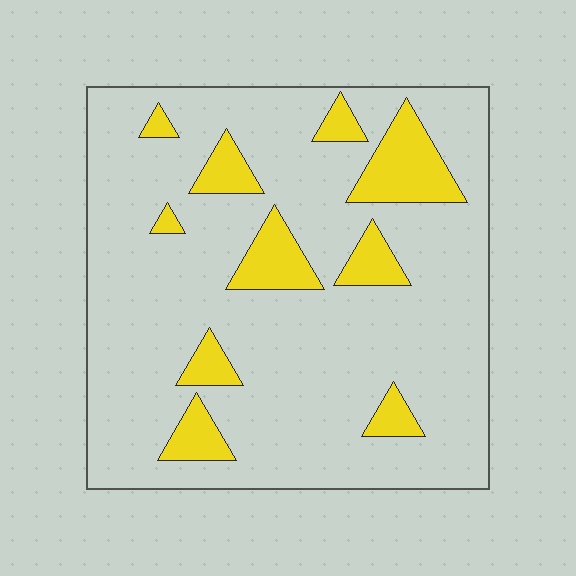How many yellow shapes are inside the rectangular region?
10.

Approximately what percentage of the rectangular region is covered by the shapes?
Approximately 15%.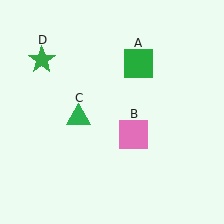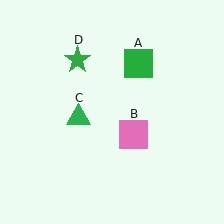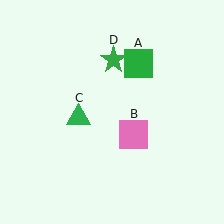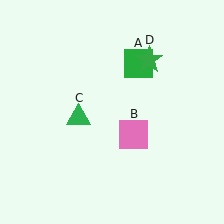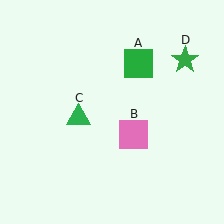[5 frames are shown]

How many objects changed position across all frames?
1 object changed position: green star (object D).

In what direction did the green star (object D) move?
The green star (object D) moved right.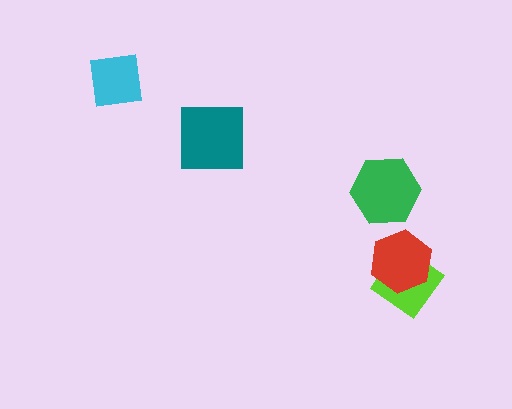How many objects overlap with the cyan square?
0 objects overlap with the cyan square.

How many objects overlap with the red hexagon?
1 object overlaps with the red hexagon.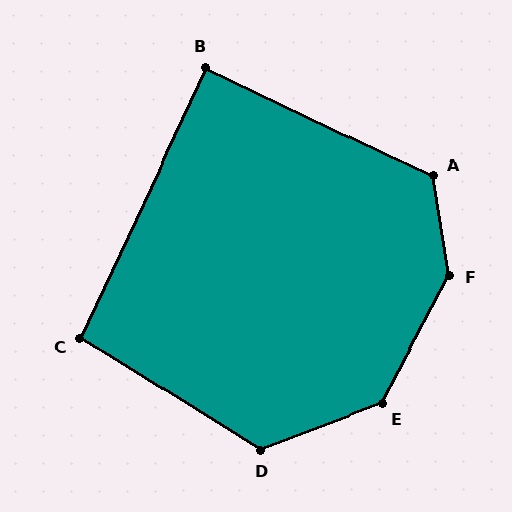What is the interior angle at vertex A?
Approximately 125 degrees (obtuse).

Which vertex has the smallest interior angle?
B, at approximately 90 degrees.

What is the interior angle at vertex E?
Approximately 139 degrees (obtuse).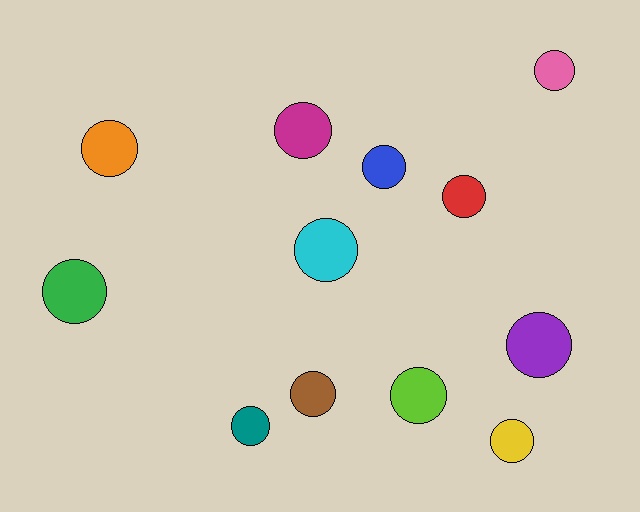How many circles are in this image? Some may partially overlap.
There are 12 circles.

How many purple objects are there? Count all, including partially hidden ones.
There is 1 purple object.